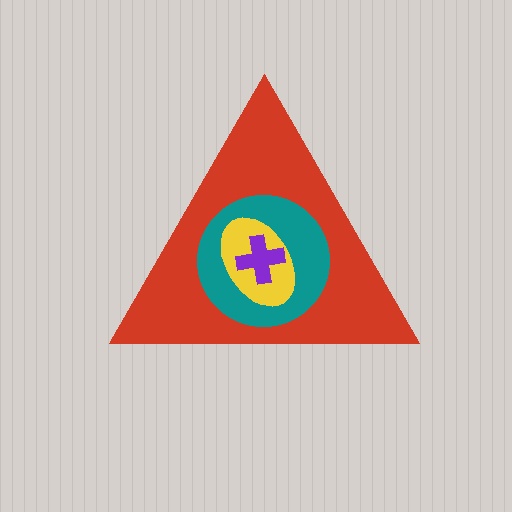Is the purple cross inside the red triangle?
Yes.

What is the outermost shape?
The red triangle.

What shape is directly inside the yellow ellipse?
The purple cross.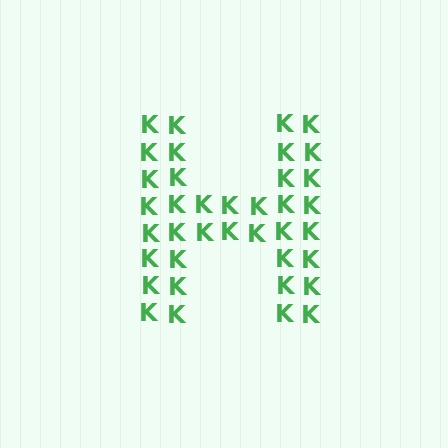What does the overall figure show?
The overall figure shows the letter H.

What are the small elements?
The small elements are letter K's.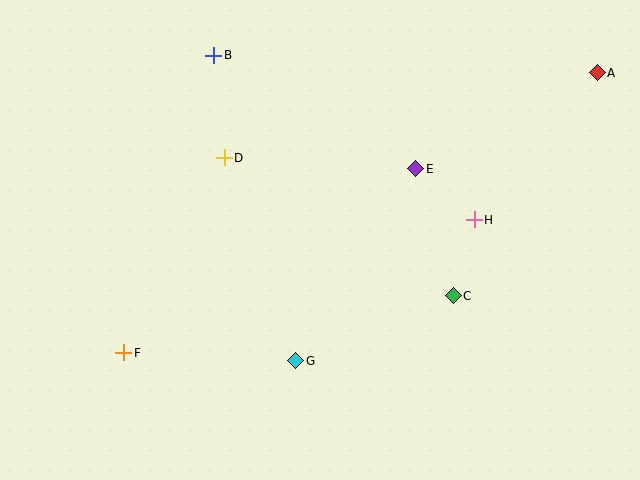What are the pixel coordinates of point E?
Point E is at (416, 169).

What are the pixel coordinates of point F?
Point F is at (124, 353).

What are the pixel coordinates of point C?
Point C is at (453, 296).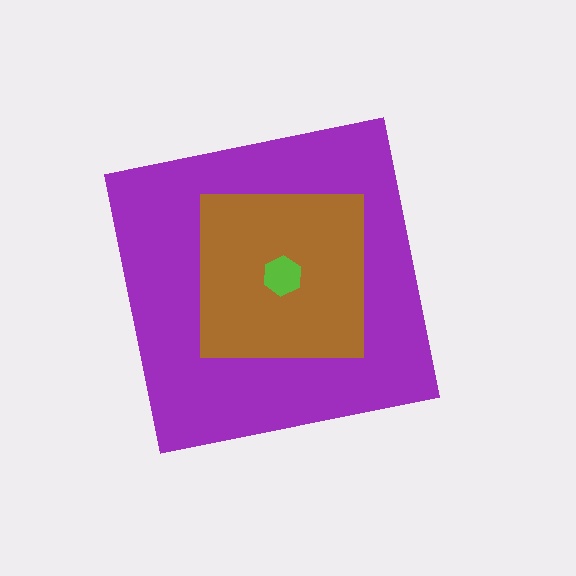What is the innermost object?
The lime hexagon.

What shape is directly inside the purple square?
The brown square.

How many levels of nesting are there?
3.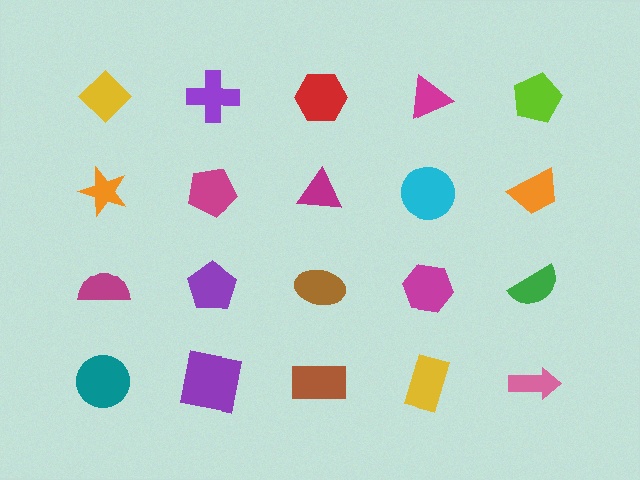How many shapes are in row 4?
5 shapes.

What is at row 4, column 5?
A pink arrow.